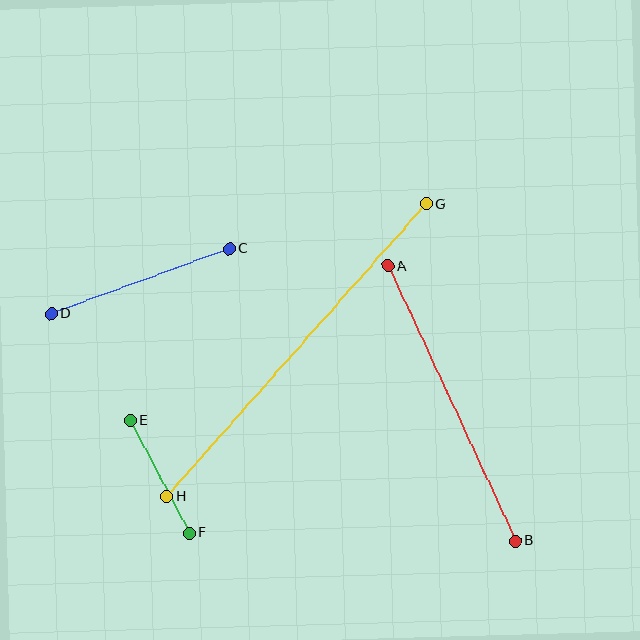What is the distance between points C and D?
The distance is approximately 190 pixels.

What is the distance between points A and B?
The distance is approximately 303 pixels.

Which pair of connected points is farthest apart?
Points G and H are farthest apart.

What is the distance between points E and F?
The distance is approximately 127 pixels.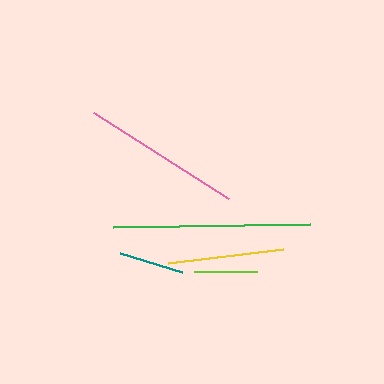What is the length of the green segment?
The green segment is approximately 197 pixels long.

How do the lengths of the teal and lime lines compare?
The teal and lime lines are approximately the same length.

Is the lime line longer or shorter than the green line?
The green line is longer than the lime line.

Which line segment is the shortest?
The lime line is the shortest at approximately 63 pixels.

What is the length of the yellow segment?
The yellow segment is approximately 116 pixels long.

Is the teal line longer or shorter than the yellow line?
The yellow line is longer than the teal line.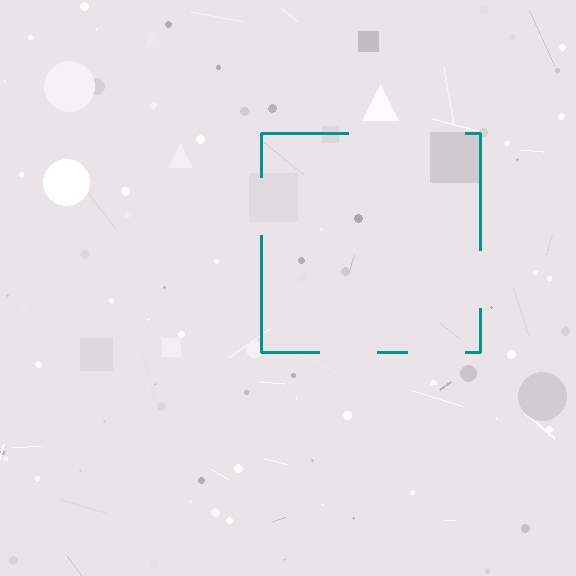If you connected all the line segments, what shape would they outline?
They would outline a square.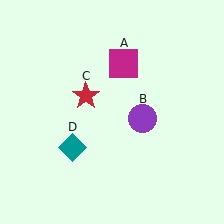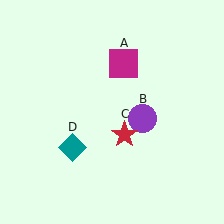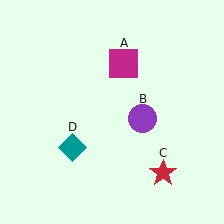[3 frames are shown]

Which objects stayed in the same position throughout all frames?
Magenta square (object A) and purple circle (object B) and teal diamond (object D) remained stationary.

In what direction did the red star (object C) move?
The red star (object C) moved down and to the right.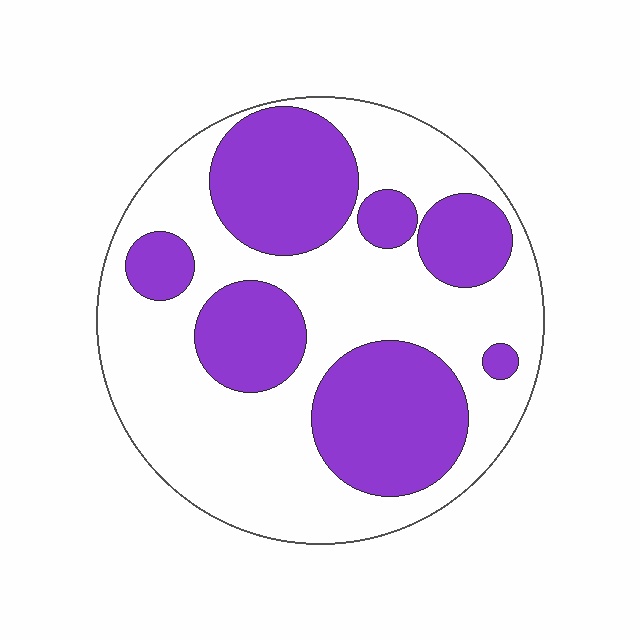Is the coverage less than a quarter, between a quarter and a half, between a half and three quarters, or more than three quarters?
Between a quarter and a half.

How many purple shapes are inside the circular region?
7.